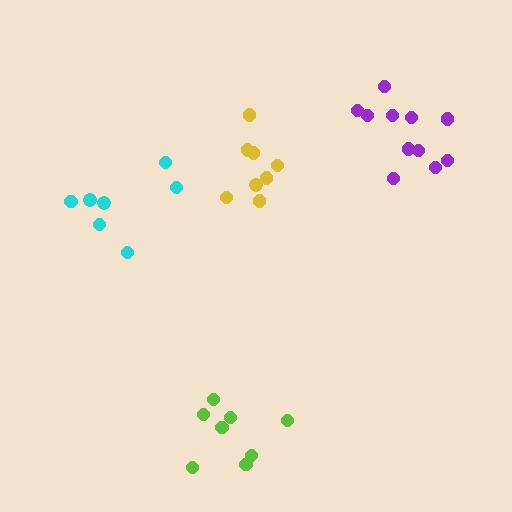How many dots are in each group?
Group 1: 8 dots, Group 2: 8 dots, Group 3: 11 dots, Group 4: 7 dots (34 total).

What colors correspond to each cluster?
The clusters are colored: yellow, lime, purple, cyan.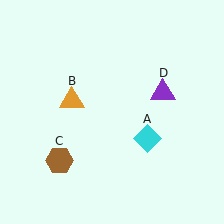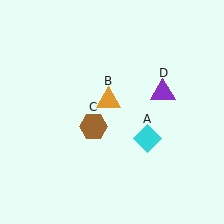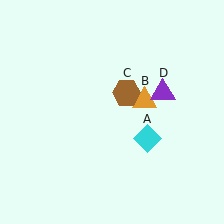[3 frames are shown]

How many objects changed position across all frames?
2 objects changed position: orange triangle (object B), brown hexagon (object C).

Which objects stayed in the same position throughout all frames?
Cyan diamond (object A) and purple triangle (object D) remained stationary.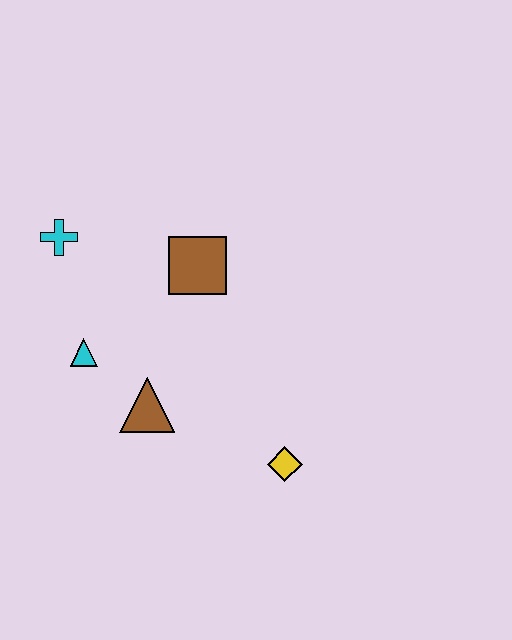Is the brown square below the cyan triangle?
No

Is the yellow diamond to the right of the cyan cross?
Yes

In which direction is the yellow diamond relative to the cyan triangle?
The yellow diamond is to the right of the cyan triangle.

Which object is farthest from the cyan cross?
The yellow diamond is farthest from the cyan cross.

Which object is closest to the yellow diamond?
The brown triangle is closest to the yellow diamond.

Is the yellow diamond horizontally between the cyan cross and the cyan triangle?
No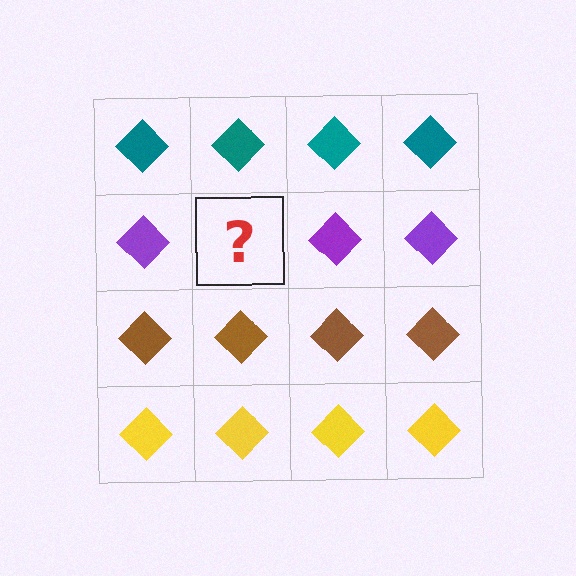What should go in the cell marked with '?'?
The missing cell should contain a purple diamond.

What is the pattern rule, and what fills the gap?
The rule is that each row has a consistent color. The gap should be filled with a purple diamond.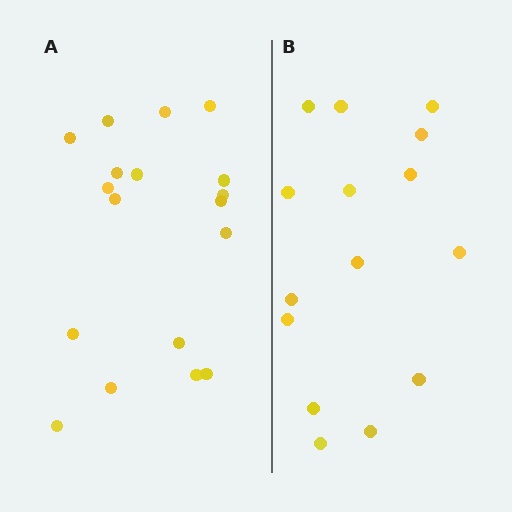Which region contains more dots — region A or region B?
Region A (the left region) has more dots.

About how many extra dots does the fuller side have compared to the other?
Region A has just a few more — roughly 2 or 3 more dots than region B.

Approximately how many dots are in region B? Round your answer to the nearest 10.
About 20 dots. (The exact count is 15, which rounds to 20.)